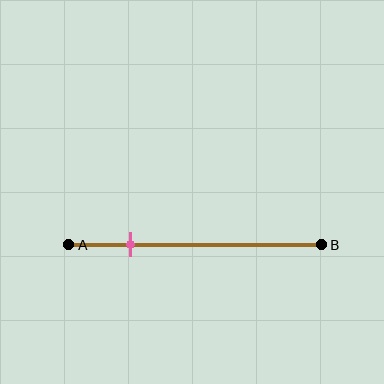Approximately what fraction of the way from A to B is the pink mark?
The pink mark is approximately 25% of the way from A to B.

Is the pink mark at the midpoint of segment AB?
No, the mark is at about 25% from A, not at the 50% midpoint.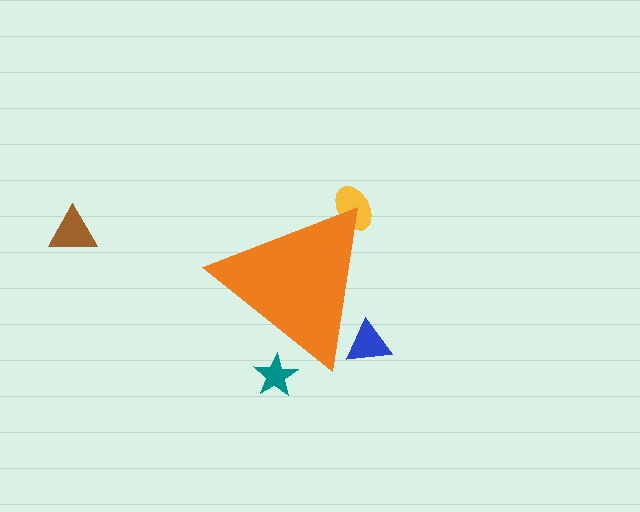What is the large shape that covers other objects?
An orange triangle.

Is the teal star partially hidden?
Yes, the teal star is partially hidden behind the orange triangle.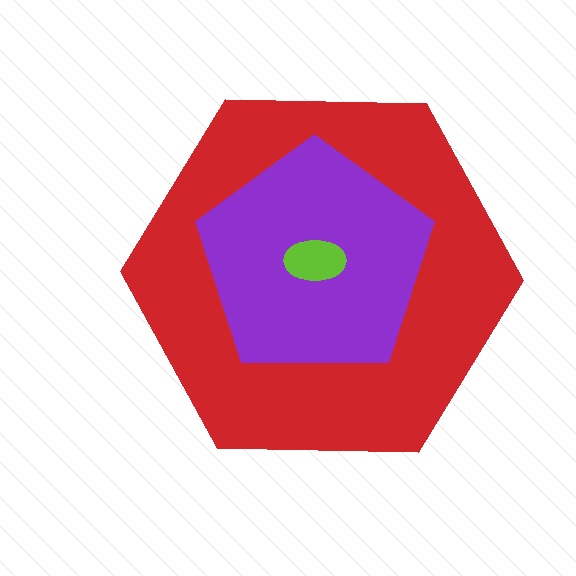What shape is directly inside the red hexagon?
The purple pentagon.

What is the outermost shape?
The red hexagon.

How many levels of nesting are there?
3.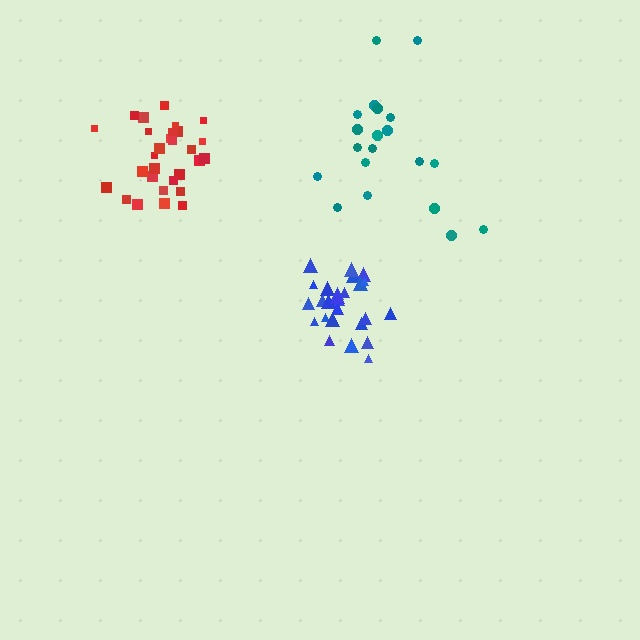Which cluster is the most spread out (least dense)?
Teal.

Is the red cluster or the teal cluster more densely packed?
Red.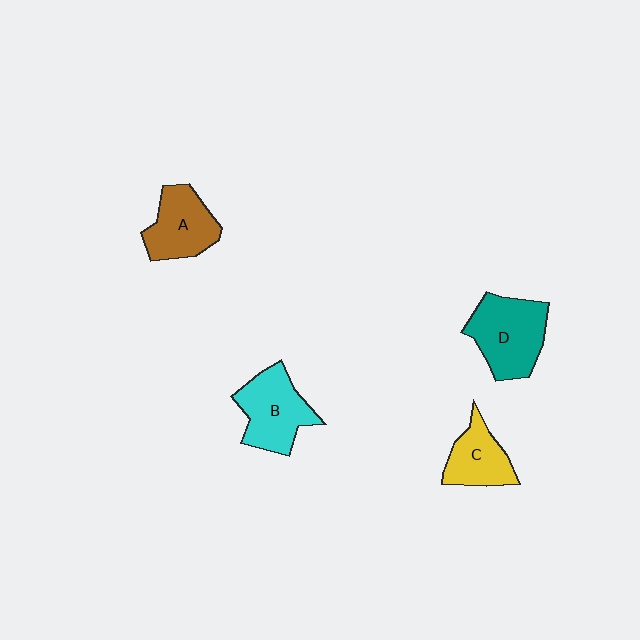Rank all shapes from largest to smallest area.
From largest to smallest: D (teal), B (cyan), A (brown), C (yellow).